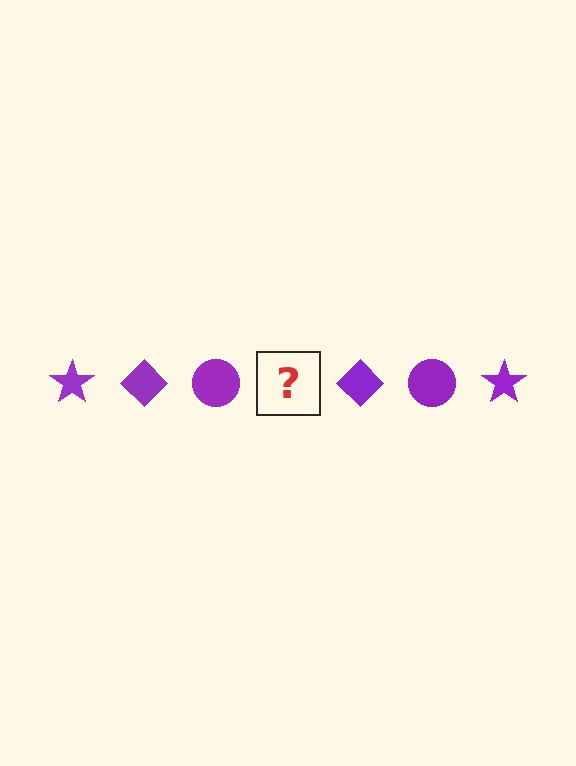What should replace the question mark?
The question mark should be replaced with a purple star.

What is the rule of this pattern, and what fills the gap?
The rule is that the pattern cycles through star, diamond, circle shapes in purple. The gap should be filled with a purple star.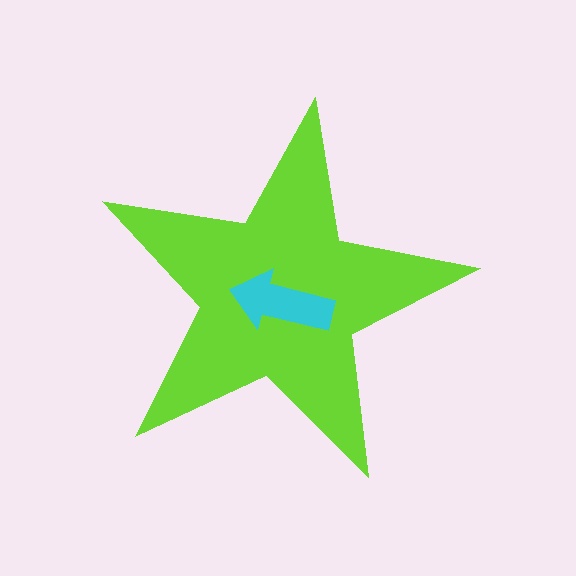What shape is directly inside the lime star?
The cyan arrow.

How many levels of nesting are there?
2.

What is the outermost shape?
The lime star.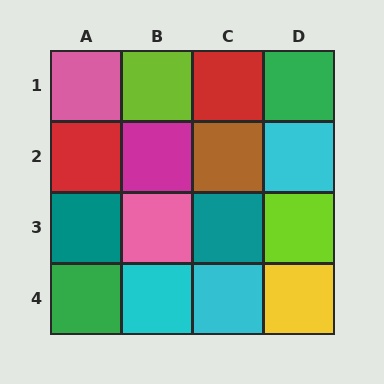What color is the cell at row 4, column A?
Green.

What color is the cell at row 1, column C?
Red.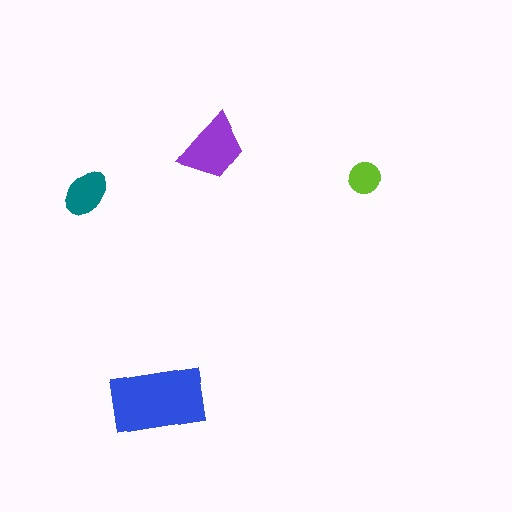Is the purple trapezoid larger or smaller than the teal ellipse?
Larger.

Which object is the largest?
The blue rectangle.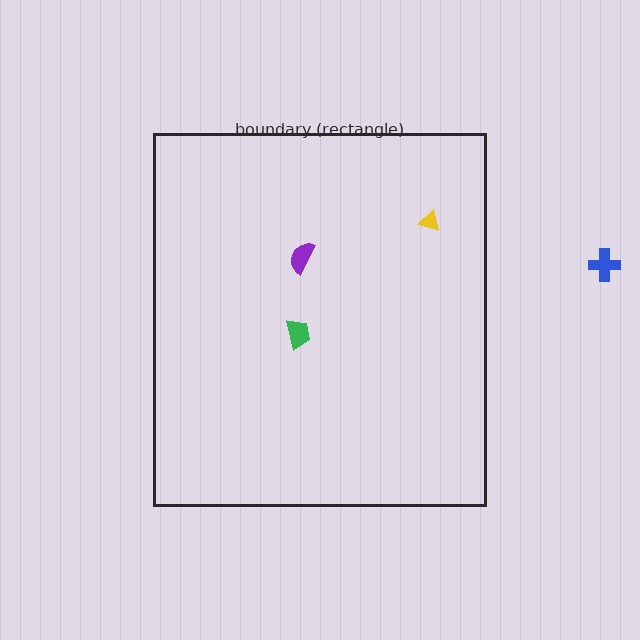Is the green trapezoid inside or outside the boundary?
Inside.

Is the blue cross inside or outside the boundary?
Outside.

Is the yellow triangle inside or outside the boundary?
Inside.